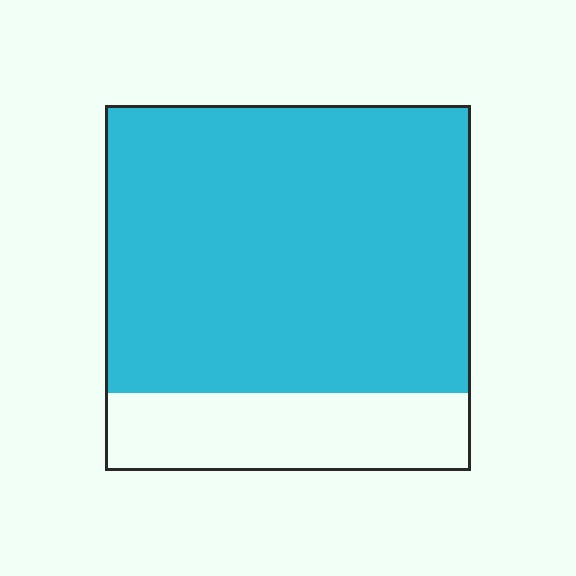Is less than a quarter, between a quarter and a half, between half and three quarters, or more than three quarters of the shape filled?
More than three quarters.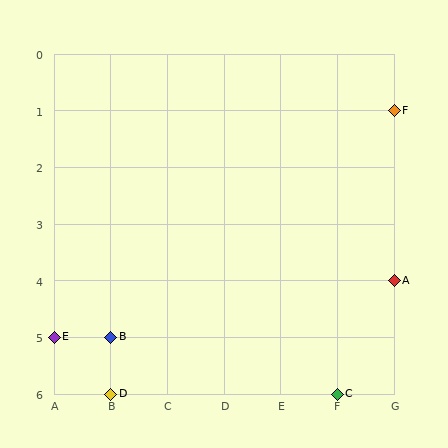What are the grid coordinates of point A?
Point A is at grid coordinates (G, 4).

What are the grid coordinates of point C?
Point C is at grid coordinates (F, 6).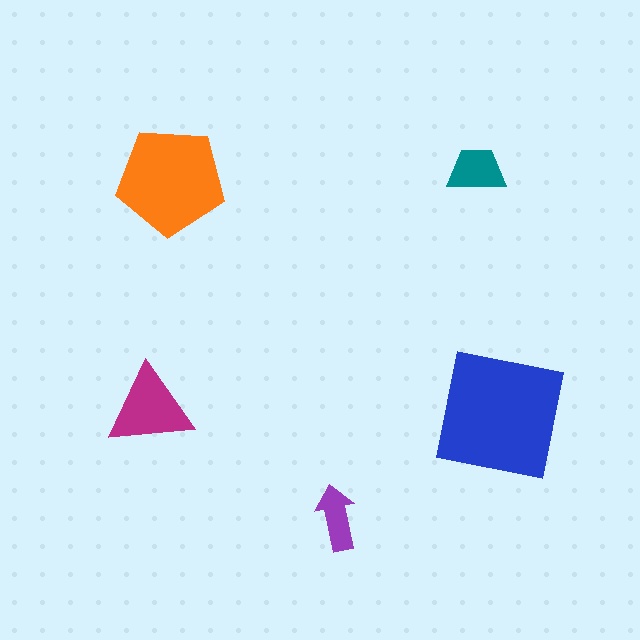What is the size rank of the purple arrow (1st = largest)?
5th.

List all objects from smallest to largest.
The purple arrow, the teal trapezoid, the magenta triangle, the orange pentagon, the blue square.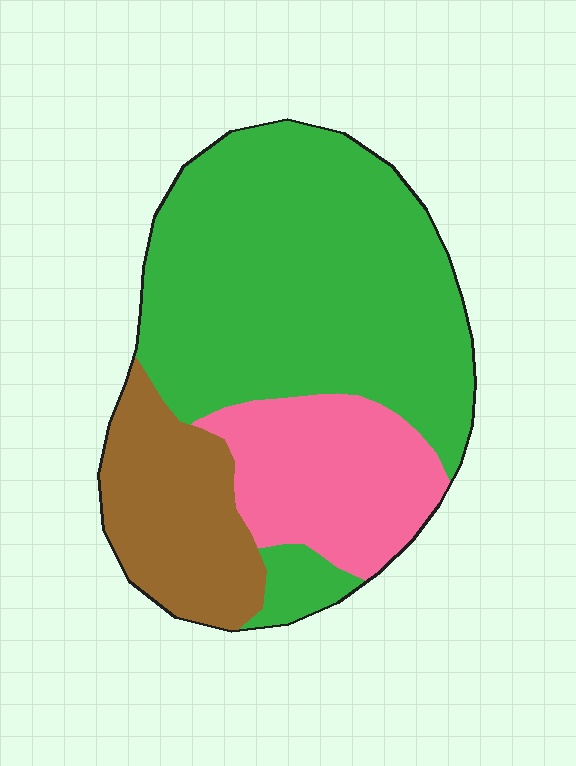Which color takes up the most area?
Green, at roughly 60%.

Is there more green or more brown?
Green.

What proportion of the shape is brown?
Brown covers about 20% of the shape.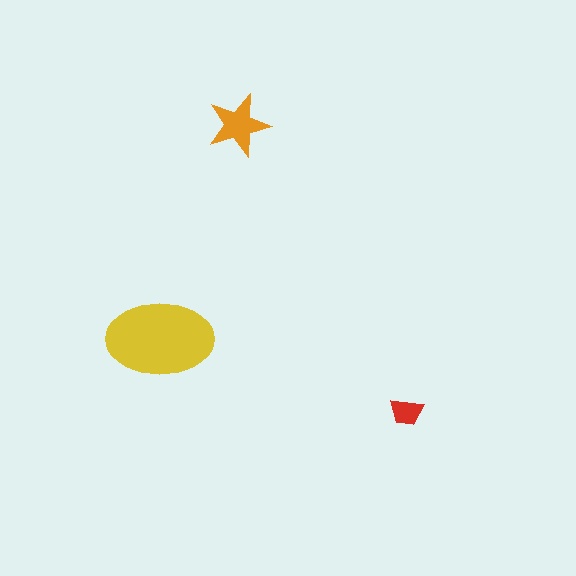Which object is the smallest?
The red trapezoid.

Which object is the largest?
The yellow ellipse.